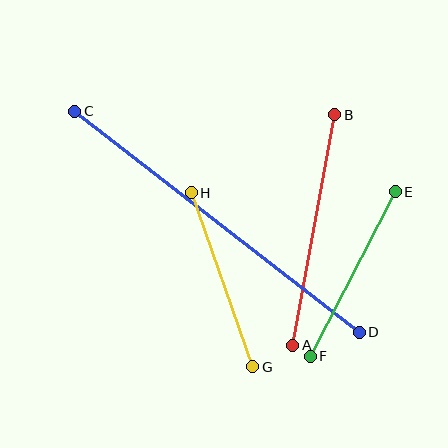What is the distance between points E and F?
The distance is approximately 185 pixels.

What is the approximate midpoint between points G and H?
The midpoint is at approximately (222, 280) pixels.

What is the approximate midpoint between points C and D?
The midpoint is at approximately (217, 222) pixels.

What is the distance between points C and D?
The distance is approximately 360 pixels.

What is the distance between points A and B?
The distance is approximately 234 pixels.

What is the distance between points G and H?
The distance is approximately 185 pixels.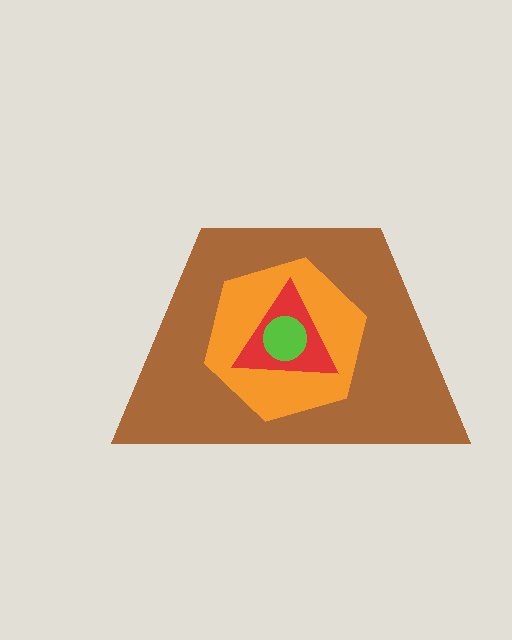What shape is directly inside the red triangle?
The lime circle.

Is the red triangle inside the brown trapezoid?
Yes.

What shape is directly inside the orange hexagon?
The red triangle.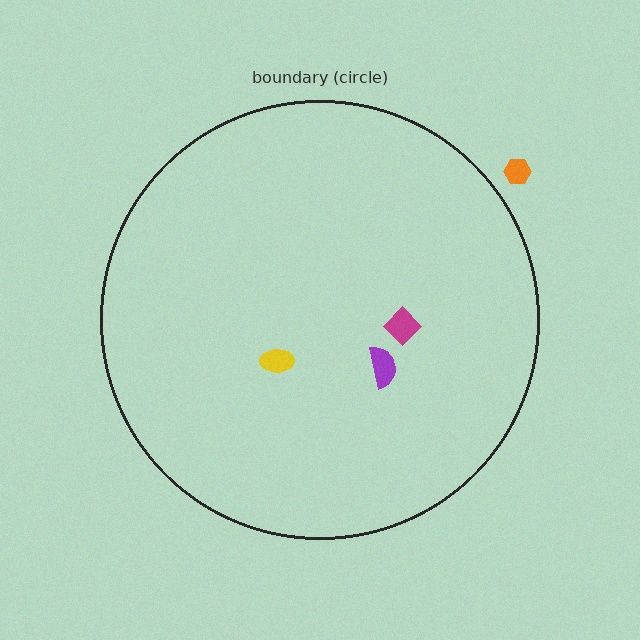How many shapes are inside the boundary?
3 inside, 1 outside.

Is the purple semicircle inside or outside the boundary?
Inside.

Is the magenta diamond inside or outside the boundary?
Inside.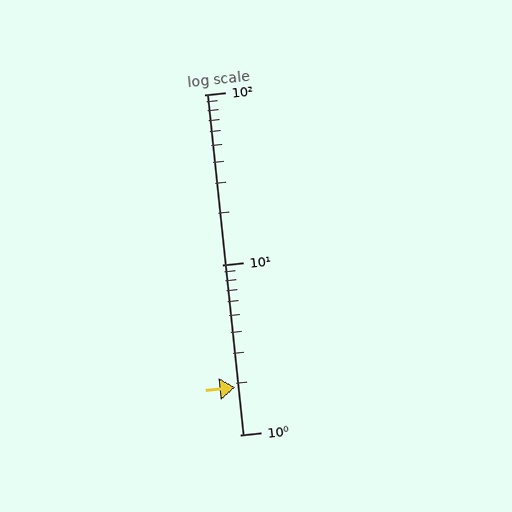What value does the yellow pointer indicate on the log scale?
The pointer indicates approximately 1.9.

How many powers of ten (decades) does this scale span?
The scale spans 2 decades, from 1 to 100.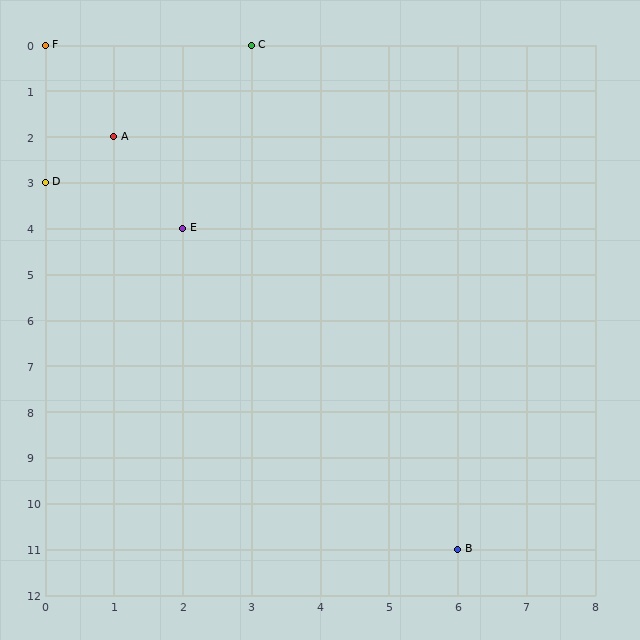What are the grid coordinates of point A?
Point A is at grid coordinates (1, 2).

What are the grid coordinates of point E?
Point E is at grid coordinates (2, 4).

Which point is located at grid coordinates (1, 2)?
Point A is at (1, 2).